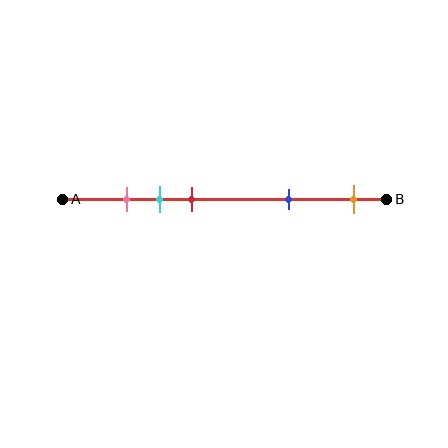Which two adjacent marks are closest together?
The pink and cyan marks are the closest adjacent pair.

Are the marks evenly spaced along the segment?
No, the marks are not evenly spaced.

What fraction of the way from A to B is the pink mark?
The pink mark is approximately 20% (0.2) of the way from A to B.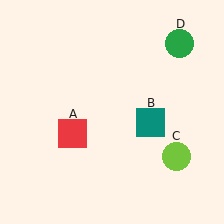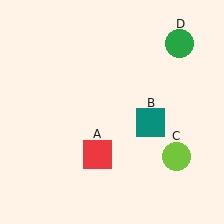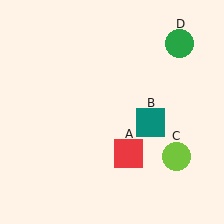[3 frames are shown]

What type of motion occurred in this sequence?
The red square (object A) rotated counterclockwise around the center of the scene.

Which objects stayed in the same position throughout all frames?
Teal square (object B) and lime circle (object C) and green circle (object D) remained stationary.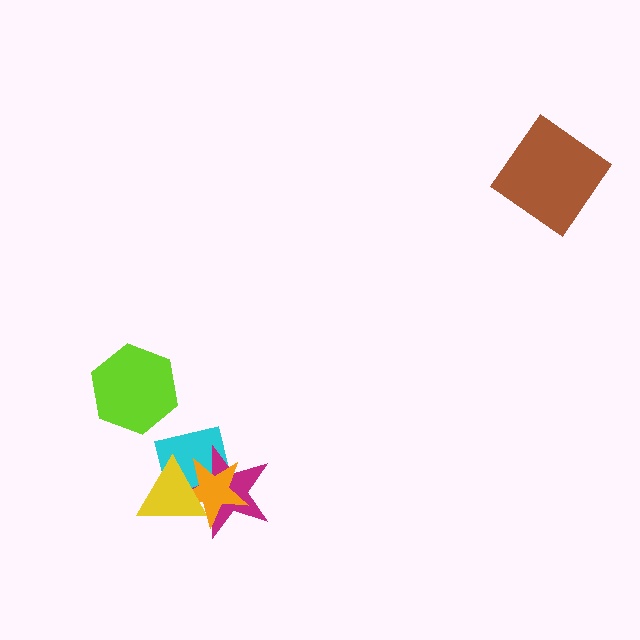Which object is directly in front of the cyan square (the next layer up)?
The magenta star is directly in front of the cyan square.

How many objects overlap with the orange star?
3 objects overlap with the orange star.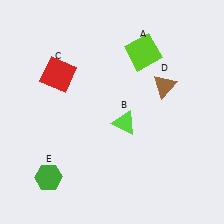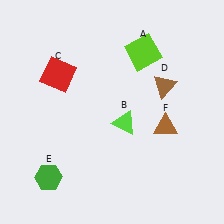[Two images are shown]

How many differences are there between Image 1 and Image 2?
There is 1 difference between the two images.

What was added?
A brown triangle (F) was added in Image 2.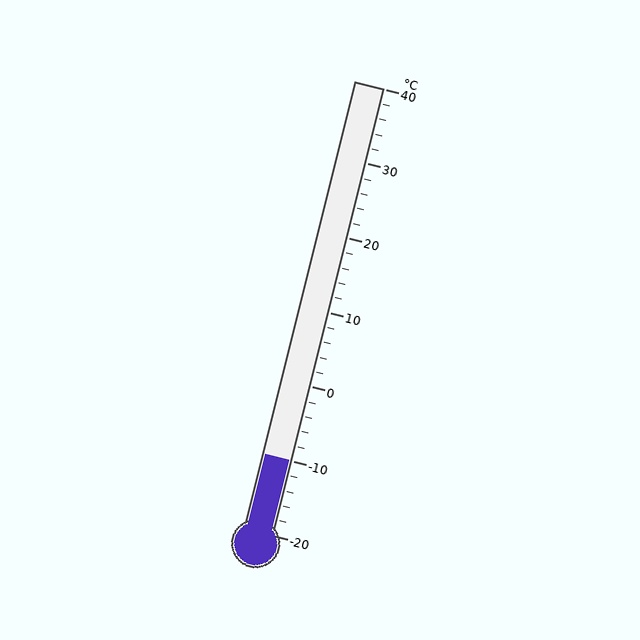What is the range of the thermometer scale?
The thermometer scale ranges from -20°C to 40°C.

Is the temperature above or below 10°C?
The temperature is below 10°C.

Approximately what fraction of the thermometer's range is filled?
The thermometer is filled to approximately 15% of its range.